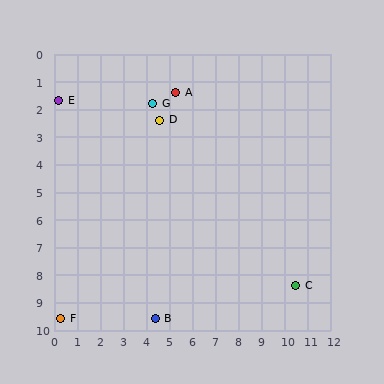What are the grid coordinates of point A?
Point A is at approximately (5.3, 1.4).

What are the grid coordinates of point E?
Point E is at approximately (0.2, 1.7).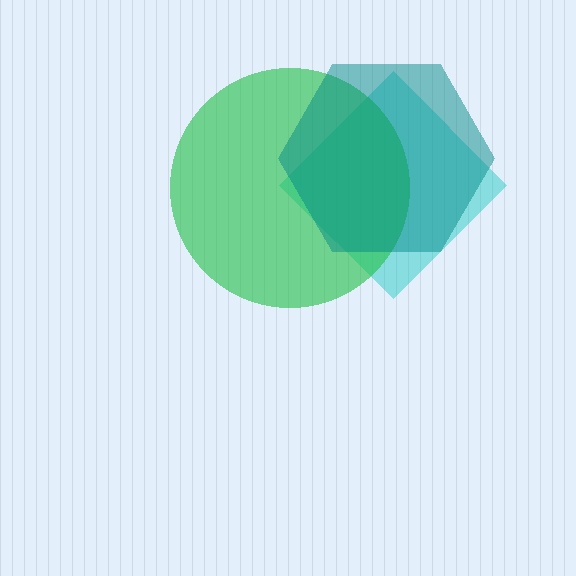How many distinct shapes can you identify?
There are 3 distinct shapes: a cyan diamond, a green circle, a teal hexagon.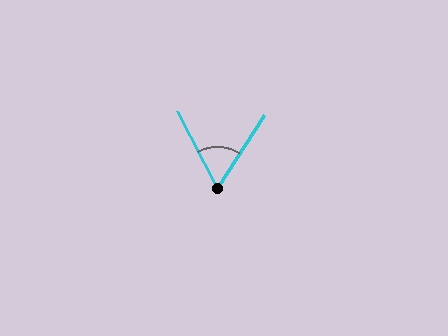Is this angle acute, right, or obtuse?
It is acute.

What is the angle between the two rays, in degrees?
Approximately 60 degrees.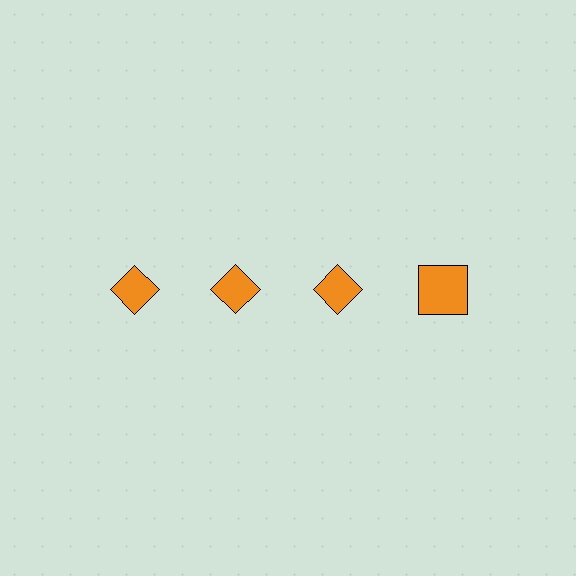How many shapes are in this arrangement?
There are 4 shapes arranged in a grid pattern.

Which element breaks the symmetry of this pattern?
The orange square in the top row, second from right column breaks the symmetry. All other shapes are orange diamonds.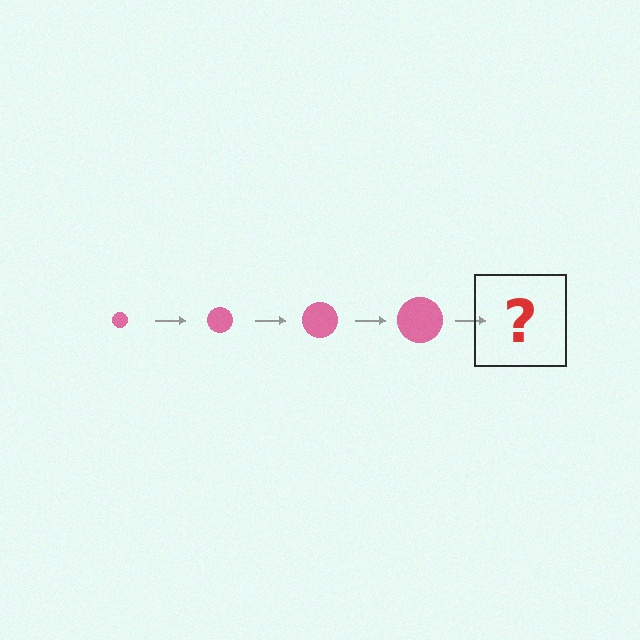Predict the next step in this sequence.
The next step is a pink circle, larger than the previous one.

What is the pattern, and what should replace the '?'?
The pattern is that the circle gets progressively larger each step. The '?' should be a pink circle, larger than the previous one.